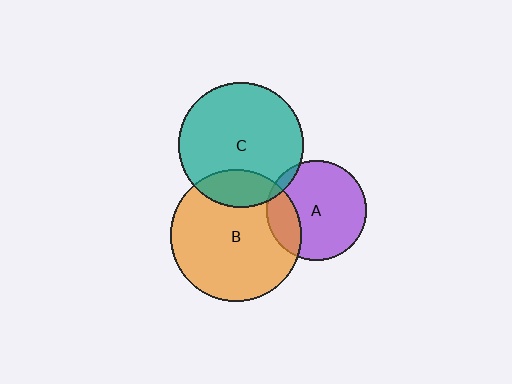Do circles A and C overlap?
Yes.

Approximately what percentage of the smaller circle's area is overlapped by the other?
Approximately 5%.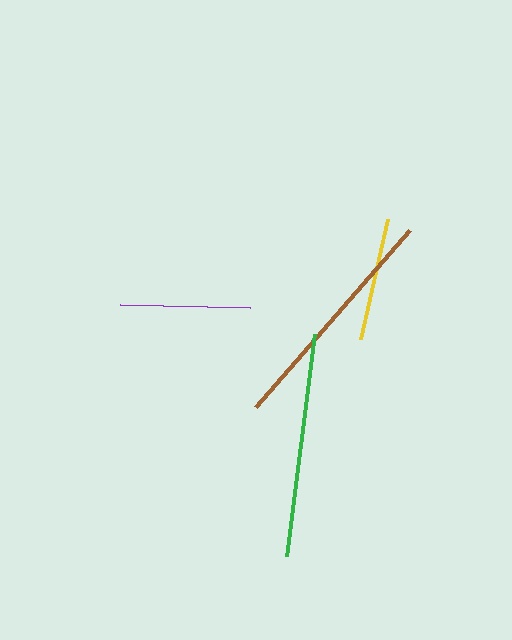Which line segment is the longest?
The brown line is the longest at approximately 235 pixels.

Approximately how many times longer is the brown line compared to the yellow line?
The brown line is approximately 1.9 times the length of the yellow line.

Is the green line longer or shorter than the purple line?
The green line is longer than the purple line.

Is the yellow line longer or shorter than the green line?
The green line is longer than the yellow line.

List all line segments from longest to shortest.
From longest to shortest: brown, green, purple, yellow.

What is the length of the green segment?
The green segment is approximately 223 pixels long.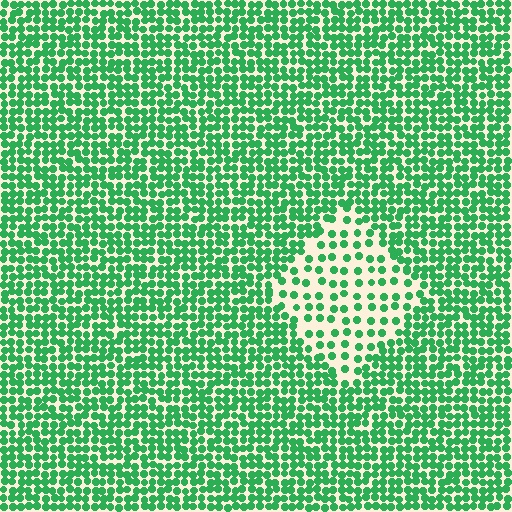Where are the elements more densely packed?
The elements are more densely packed outside the diamond boundary.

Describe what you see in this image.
The image contains small green elements arranged at two different densities. A diamond-shaped region is visible where the elements are less densely packed than the surrounding area.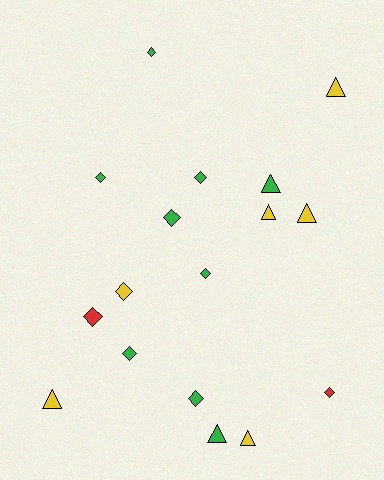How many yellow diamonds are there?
There is 1 yellow diamond.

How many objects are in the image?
There are 17 objects.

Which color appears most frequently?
Green, with 9 objects.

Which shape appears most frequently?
Diamond, with 10 objects.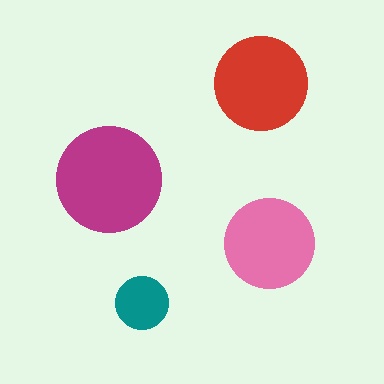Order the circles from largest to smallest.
the magenta one, the red one, the pink one, the teal one.